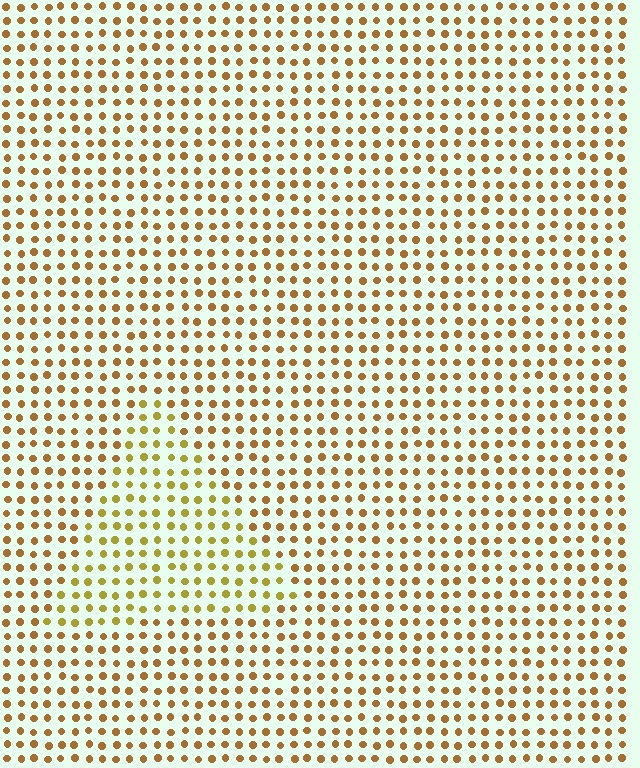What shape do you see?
I see a triangle.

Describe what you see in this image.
The image is filled with small brown elements in a uniform arrangement. A triangle-shaped region is visible where the elements are tinted to a slightly different hue, forming a subtle color boundary.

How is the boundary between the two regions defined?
The boundary is defined purely by a slight shift in hue (about 26 degrees). Spacing, size, and orientation are identical on both sides.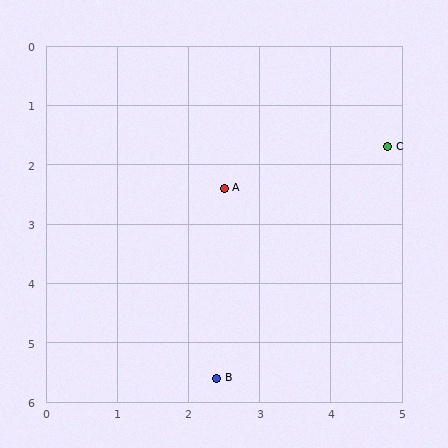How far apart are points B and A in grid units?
Points B and A are about 3.2 grid units apart.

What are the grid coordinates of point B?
Point B is at approximately (2.4, 5.6).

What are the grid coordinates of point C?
Point C is at approximately (4.8, 1.7).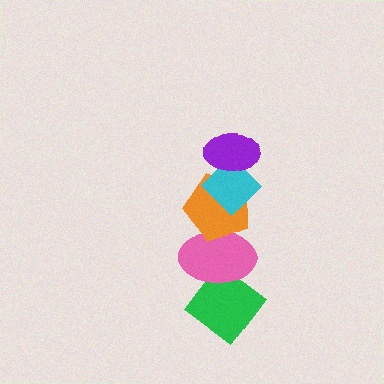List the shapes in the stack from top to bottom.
From top to bottom: the purple ellipse, the cyan diamond, the orange pentagon, the pink ellipse, the green diamond.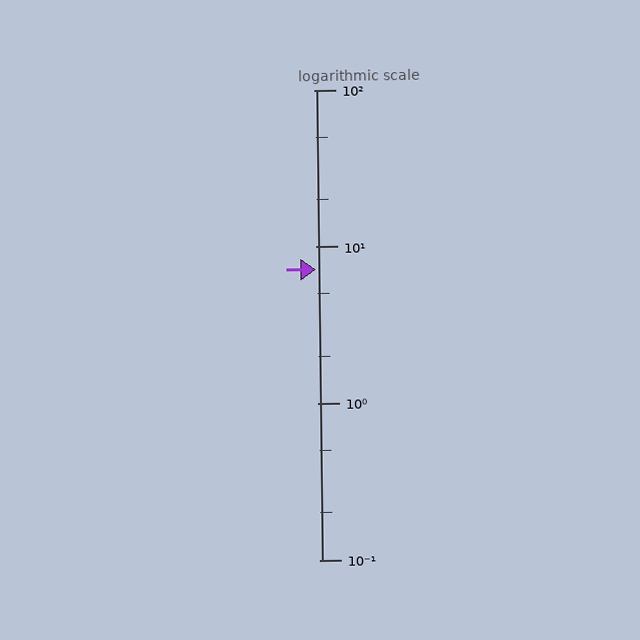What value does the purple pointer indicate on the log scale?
The pointer indicates approximately 7.1.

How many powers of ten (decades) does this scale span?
The scale spans 3 decades, from 0.1 to 100.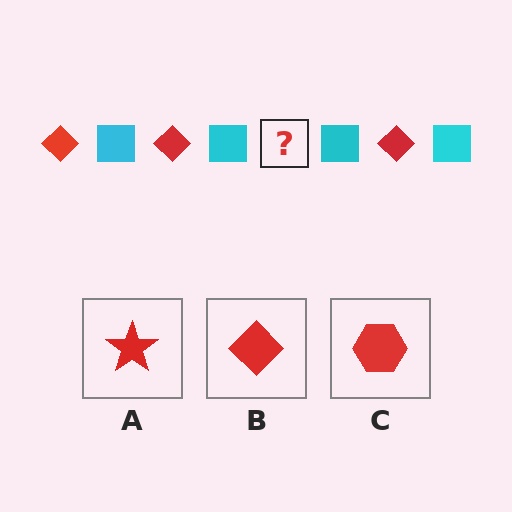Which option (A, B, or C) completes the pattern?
B.